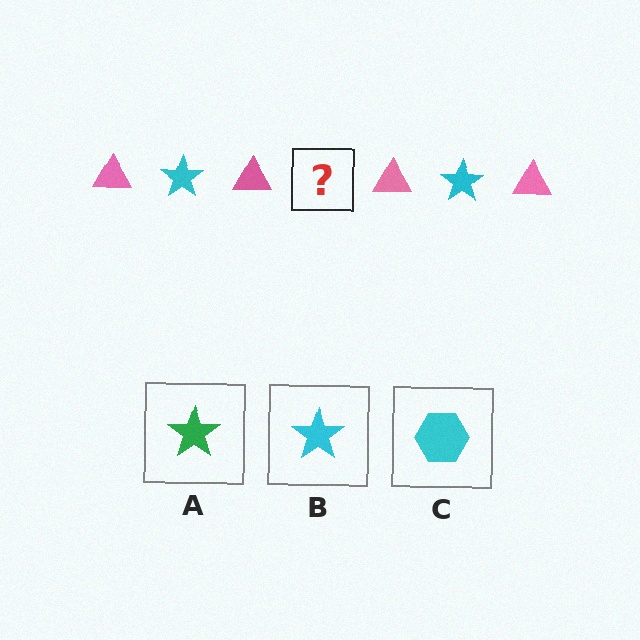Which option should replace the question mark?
Option B.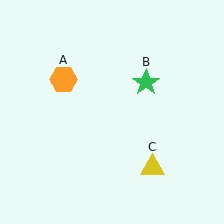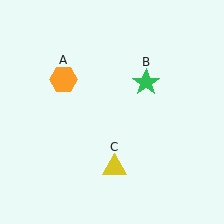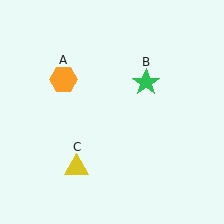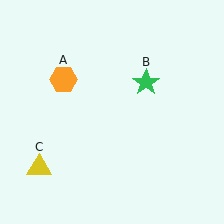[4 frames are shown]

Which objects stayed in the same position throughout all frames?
Orange hexagon (object A) and green star (object B) remained stationary.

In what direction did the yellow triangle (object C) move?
The yellow triangle (object C) moved left.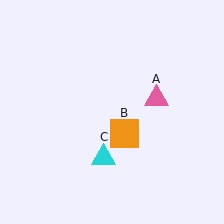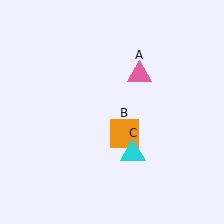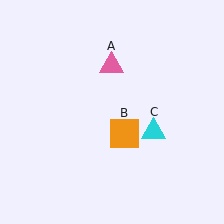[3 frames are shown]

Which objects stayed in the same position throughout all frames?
Orange square (object B) remained stationary.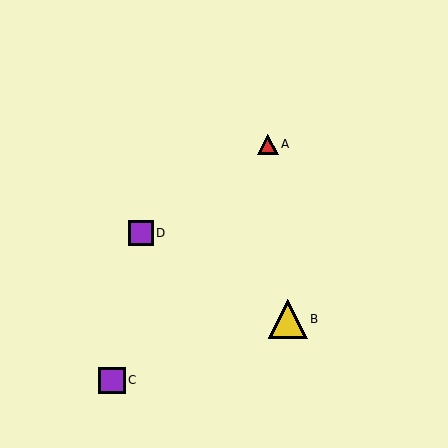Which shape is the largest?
The yellow triangle (labeled B) is the largest.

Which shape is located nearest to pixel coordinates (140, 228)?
The purple square (labeled D) at (141, 233) is nearest to that location.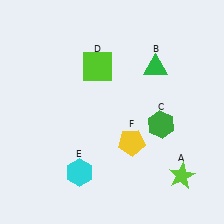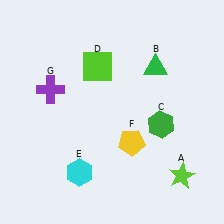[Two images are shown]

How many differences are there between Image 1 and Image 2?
There is 1 difference between the two images.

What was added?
A purple cross (G) was added in Image 2.